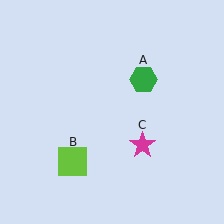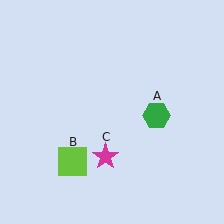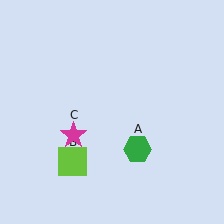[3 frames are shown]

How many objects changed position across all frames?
2 objects changed position: green hexagon (object A), magenta star (object C).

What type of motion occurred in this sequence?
The green hexagon (object A), magenta star (object C) rotated clockwise around the center of the scene.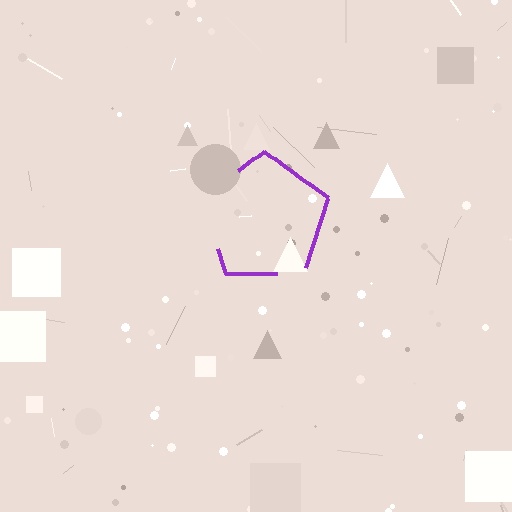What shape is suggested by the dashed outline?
The dashed outline suggests a pentagon.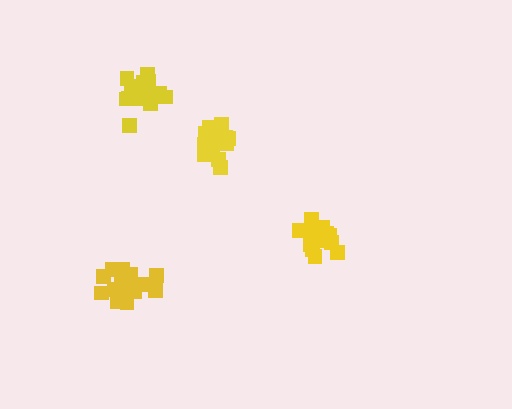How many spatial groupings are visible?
There are 4 spatial groupings.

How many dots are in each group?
Group 1: 15 dots, Group 2: 15 dots, Group 3: 18 dots, Group 4: 18 dots (66 total).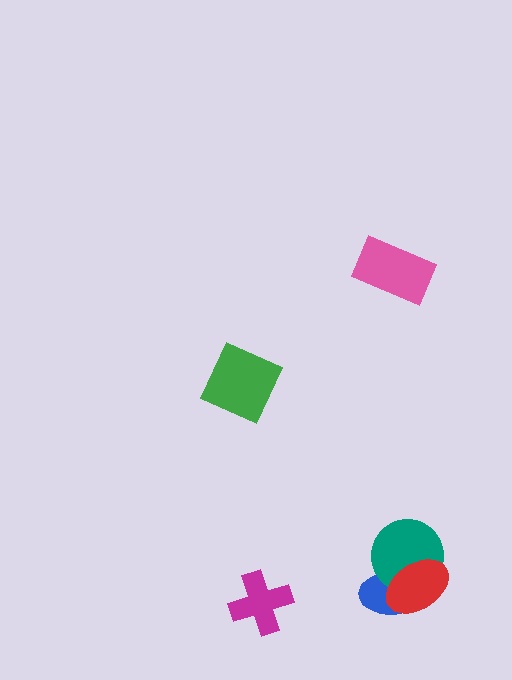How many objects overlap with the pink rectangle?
0 objects overlap with the pink rectangle.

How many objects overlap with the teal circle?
2 objects overlap with the teal circle.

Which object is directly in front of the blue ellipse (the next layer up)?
The teal circle is directly in front of the blue ellipse.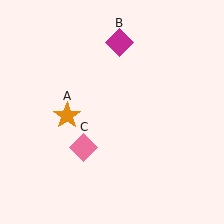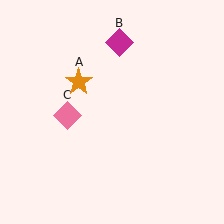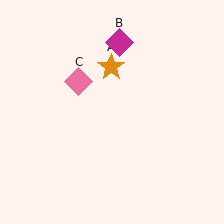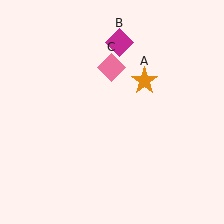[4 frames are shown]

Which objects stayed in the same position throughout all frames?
Magenta diamond (object B) remained stationary.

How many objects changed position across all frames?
2 objects changed position: orange star (object A), pink diamond (object C).